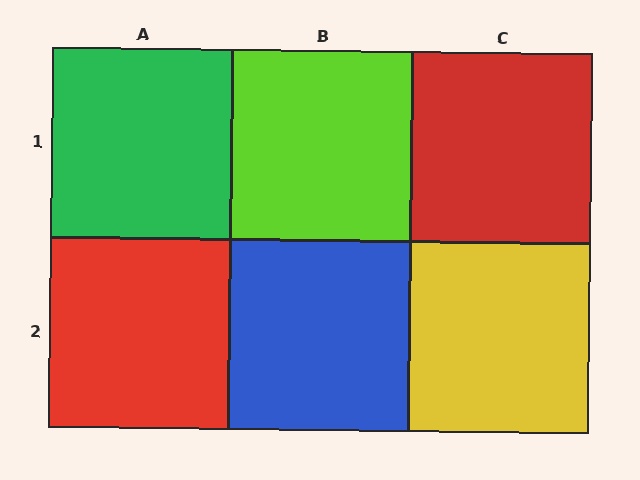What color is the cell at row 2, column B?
Blue.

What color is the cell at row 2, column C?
Yellow.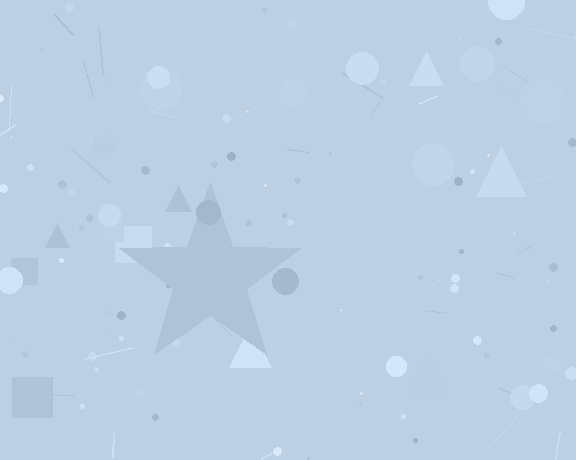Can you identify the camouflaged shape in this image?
The camouflaged shape is a star.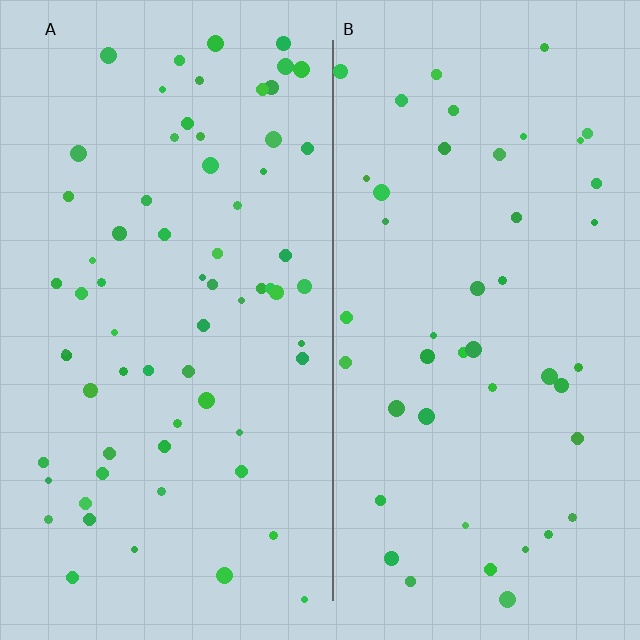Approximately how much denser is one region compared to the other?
Approximately 1.5× — region A over region B.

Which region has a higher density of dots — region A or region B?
A (the left).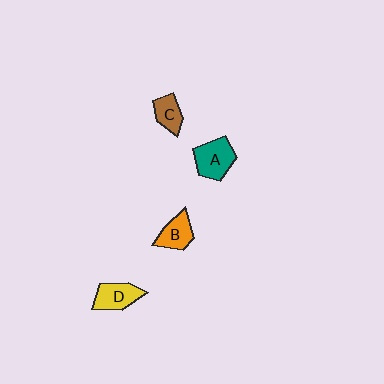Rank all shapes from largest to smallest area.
From largest to smallest: A (teal), D (yellow), B (orange), C (brown).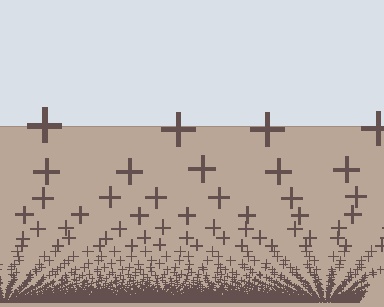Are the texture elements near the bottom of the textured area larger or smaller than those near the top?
Smaller. The gradient is inverted — elements near the bottom are smaller and denser.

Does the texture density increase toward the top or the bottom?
Density increases toward the bottom.